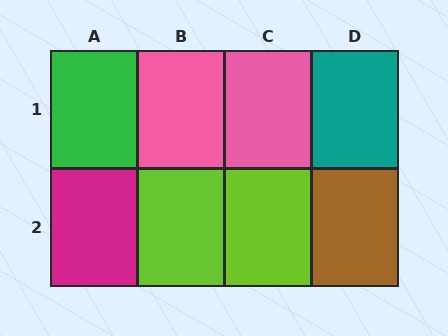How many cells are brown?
1 cell is brown.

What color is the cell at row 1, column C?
Pink.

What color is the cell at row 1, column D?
Teal.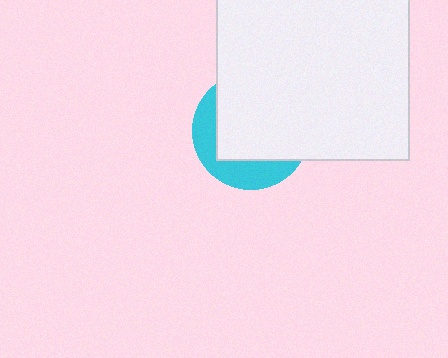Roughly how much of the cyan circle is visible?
A small part of it is visible (roughly 31%).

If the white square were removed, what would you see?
You would see the complete cyan circle.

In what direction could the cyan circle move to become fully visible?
The cyan circle could move toward the lower-left. That would shift it out from behind the white square entirely.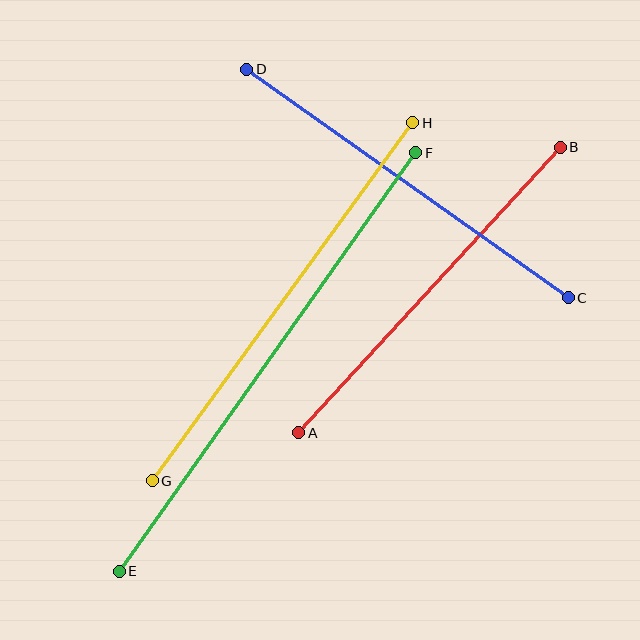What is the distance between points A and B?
The distance is approximately 387 pixels.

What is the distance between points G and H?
The distance is approximately 443 pixels.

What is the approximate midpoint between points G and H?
The midpoint is at approximately (283, 302) pixels.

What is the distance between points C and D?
The distance is approximately 395 pixels.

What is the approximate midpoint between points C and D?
The midpoint is at approximately (407, 183) pixels.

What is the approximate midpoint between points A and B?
The midpoint is at approximately (429, 290) pixels.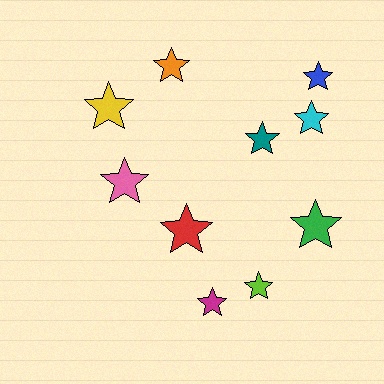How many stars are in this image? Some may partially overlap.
There are 10 stars.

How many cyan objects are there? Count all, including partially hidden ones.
There is 1 cyan object.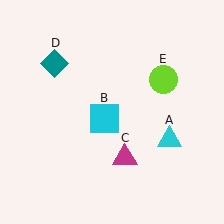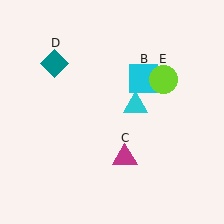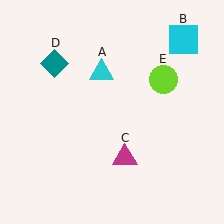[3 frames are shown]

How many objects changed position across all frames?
2 objects changed position: cyan triangle (object A), cyan square (object B).